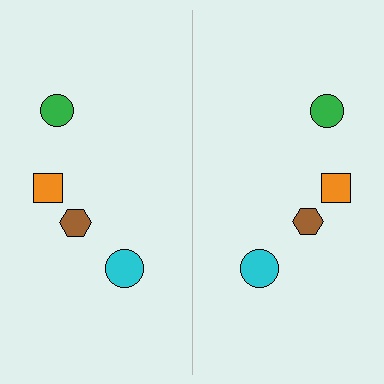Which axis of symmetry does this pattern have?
The pattern has a vertical axis of symmetry running through the center of the image.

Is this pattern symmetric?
Yes, this pattern has bilateral (reflection) symmetry.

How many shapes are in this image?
There are 8 shapes in this image.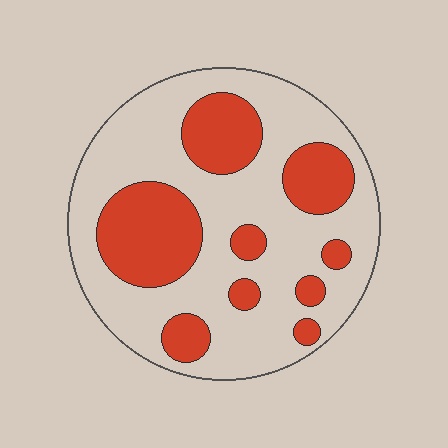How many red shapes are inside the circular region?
9.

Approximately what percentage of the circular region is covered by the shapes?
Approximately 30%.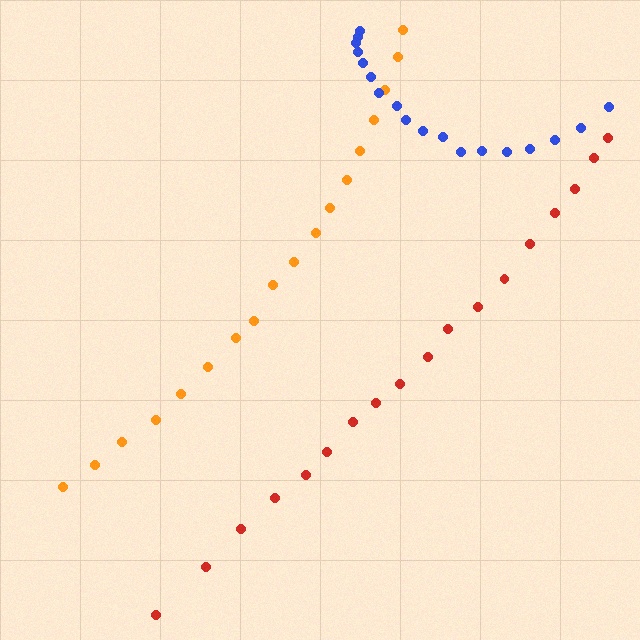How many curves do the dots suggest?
There are 3 distinct paths.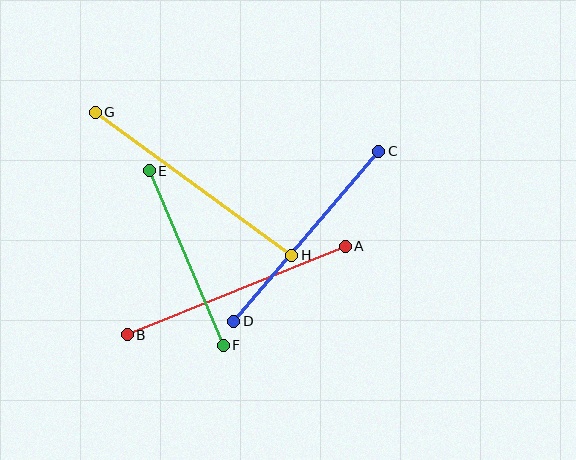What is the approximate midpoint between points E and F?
The midpoint is at approximately (186, 258) pixels.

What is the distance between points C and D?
The distance is approximately 223 pixels.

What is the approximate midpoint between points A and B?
The midpoint is at approximately (236, 291) pixels.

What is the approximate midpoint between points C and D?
The midpoint is at approximately (306, 236) pixels.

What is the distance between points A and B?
The distance is approximately 235 pixels.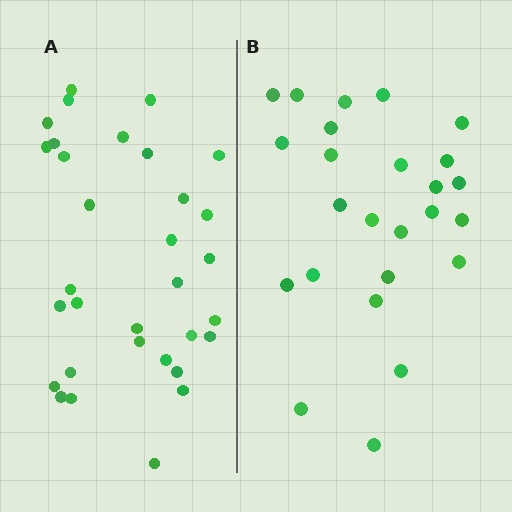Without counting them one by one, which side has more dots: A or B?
Region A (the left region) has more dots.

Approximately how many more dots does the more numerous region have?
Region A has roughly 8 or so more dots than region B.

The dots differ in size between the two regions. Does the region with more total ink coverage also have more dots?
No. Region B has more total ink coverage because its dots are larger, but region A actually contains more individual dots. Total area can be misleading — the number of items is what matters here.